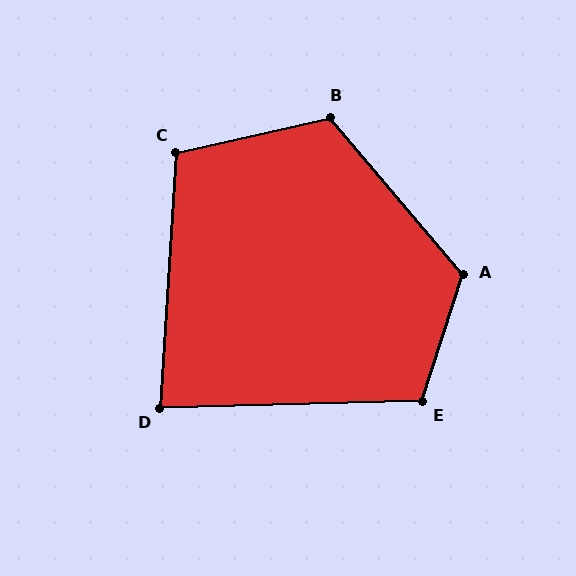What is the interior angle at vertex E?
Approximately 109 degrees (obtuse).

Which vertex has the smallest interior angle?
D, at approximately 85 degrees.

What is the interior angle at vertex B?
Approximately 117 degrees (obtuse).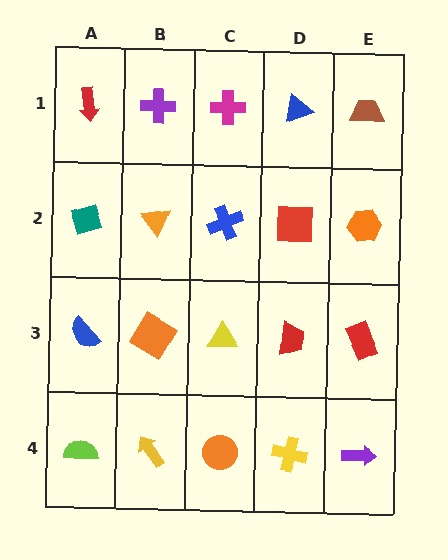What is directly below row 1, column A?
A teal diamond.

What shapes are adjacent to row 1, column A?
A teal diamond (row 2, column A), a purple cross (row 1, column B).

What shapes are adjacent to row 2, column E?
A brown trapezoid (row 1, column E), a red rectangle (row 3, column E), a red square (row 2, column D).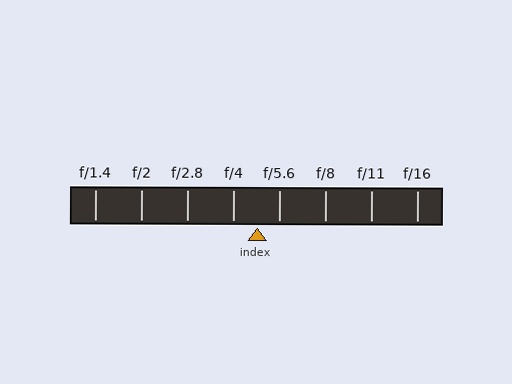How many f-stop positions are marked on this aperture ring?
There are 8 f-stop positions marked.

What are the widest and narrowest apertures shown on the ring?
The widest aperture shown is f/1.4 and the narrowest is f/16.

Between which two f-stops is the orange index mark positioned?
The index mark is between f/4 and f/5.6.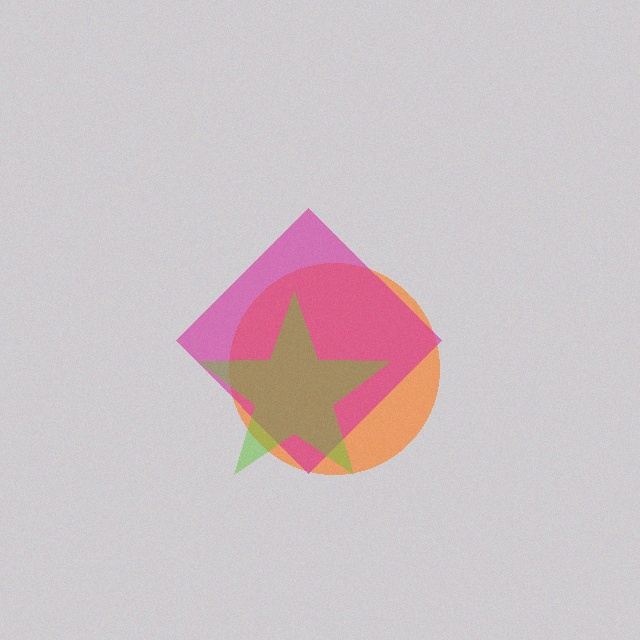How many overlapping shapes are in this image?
There are 3 overlapping shapes in the image.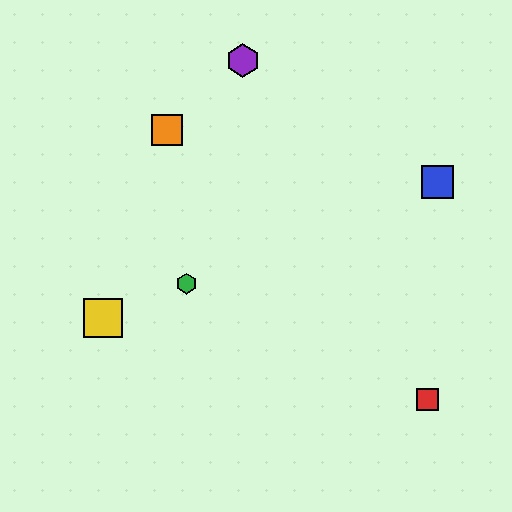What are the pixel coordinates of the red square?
The red square is at (427, 400).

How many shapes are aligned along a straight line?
3 shapes (the blue square, the green hexagon, the yellow square) are aligned along a straight line.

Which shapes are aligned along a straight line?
The blue square, the green hexagon, the yellow square are aligned along a straight line.